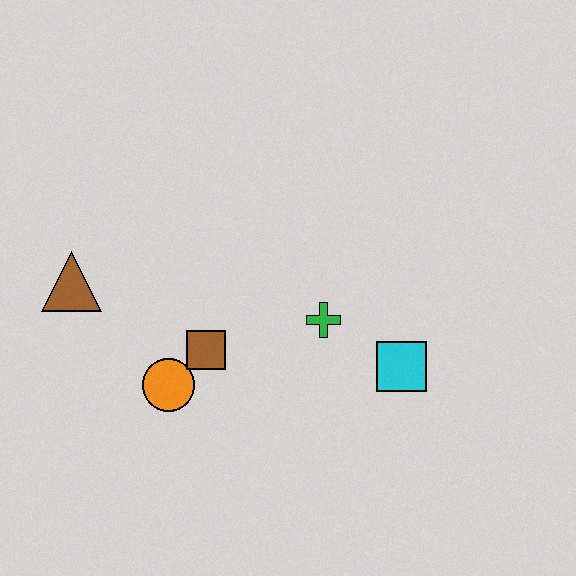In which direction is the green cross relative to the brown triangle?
The green cross is to the right of the brown triangle.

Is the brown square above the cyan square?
Yes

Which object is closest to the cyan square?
The green cross is closest to the cyan square.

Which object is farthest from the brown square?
The cyan square is farthest from the brown square.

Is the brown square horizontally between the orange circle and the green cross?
Yes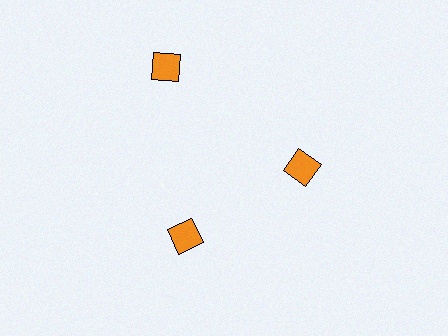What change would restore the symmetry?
The symmetry would be restored by moving it inward, back onto the ring so that all 3 diamonds sit at equal angles and equal distance from the center.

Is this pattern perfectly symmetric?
No. The 3 orange diamonds are arranged in a ring, but one element near the 11 o'clock position is pushed outward from the center, breaking the 3-fold rotational symmetry.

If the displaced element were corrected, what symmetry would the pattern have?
It would have 3-fold rotational symmetry — the pattern would map onto itself every 120 degrees.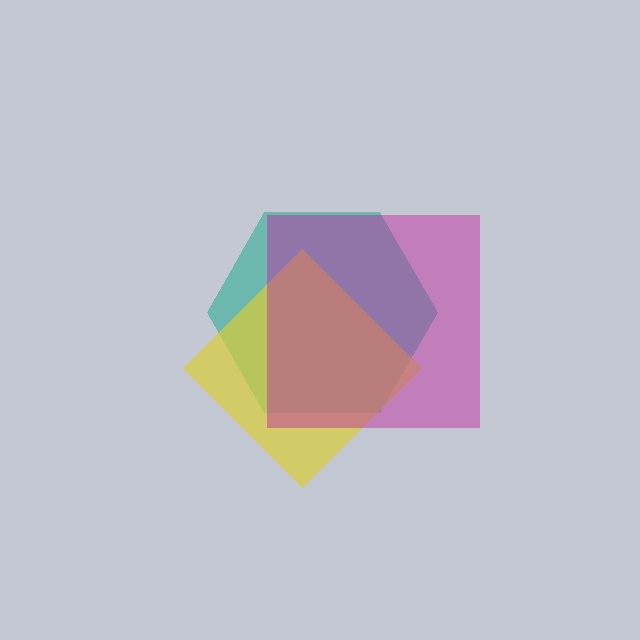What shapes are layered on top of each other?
The layered shapes are: a teal hexagon, a yellow diamond, a magenta square.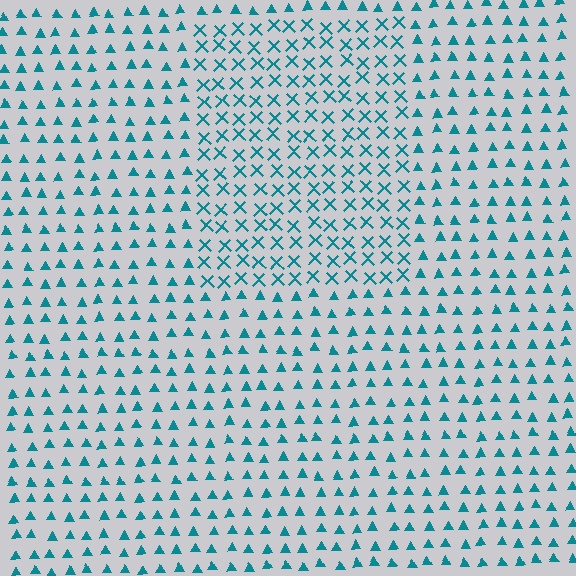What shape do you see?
I see a rectangle.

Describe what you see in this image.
The image is filled with small teal elements arranged in a uniform grid. A rectangle-shaped region contains X marks, while the surrounding area contains triangles. The boundary is defined purely by the change in element shape.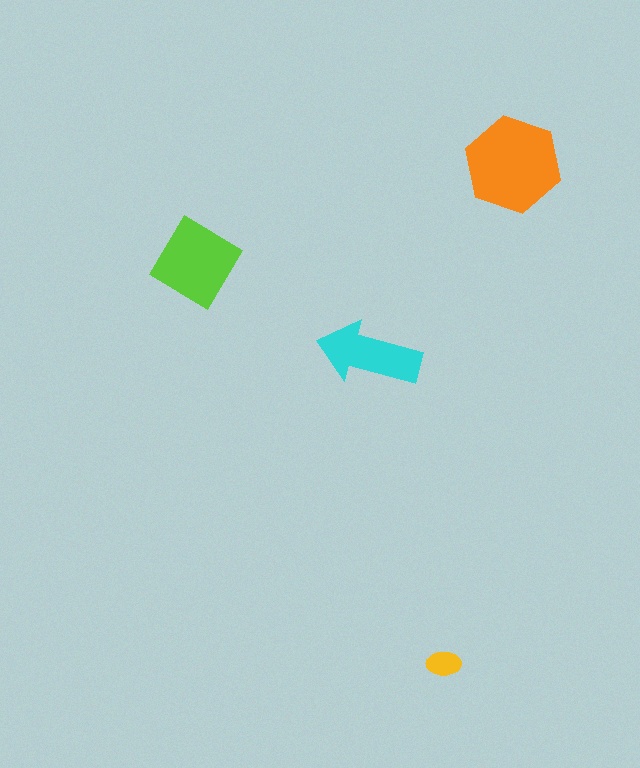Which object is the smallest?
The yellow ellipse.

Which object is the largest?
The orange hexagon.